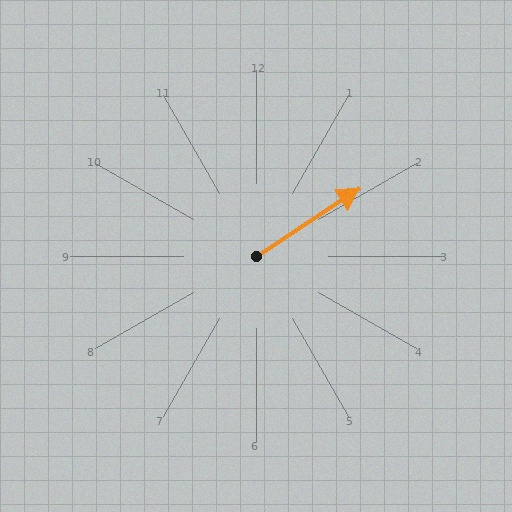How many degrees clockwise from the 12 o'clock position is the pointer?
Approximately 57 degrees.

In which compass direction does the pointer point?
Northeast.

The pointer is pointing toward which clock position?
Roughly 2 o'clock.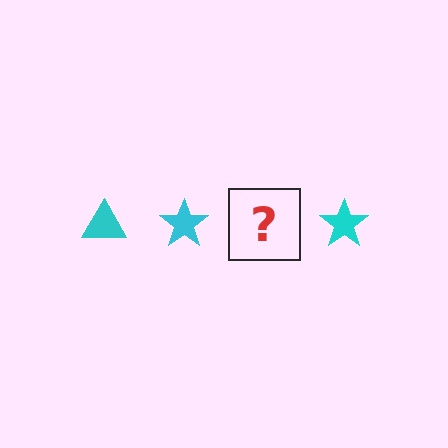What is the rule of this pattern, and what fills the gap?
The rule is that the pattern cycles through triangle, star shapes in cyan. The gap should be filled with a cyan triangle.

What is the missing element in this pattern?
The missing element is a cyan triangle.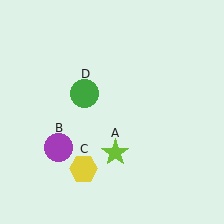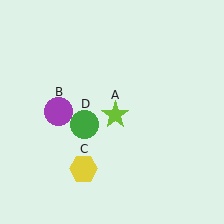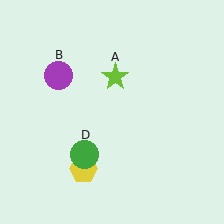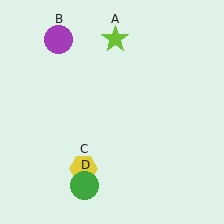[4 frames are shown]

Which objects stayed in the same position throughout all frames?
Yellow hexagon (object C) remained stationary.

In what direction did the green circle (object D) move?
The green circle (object D) moved down.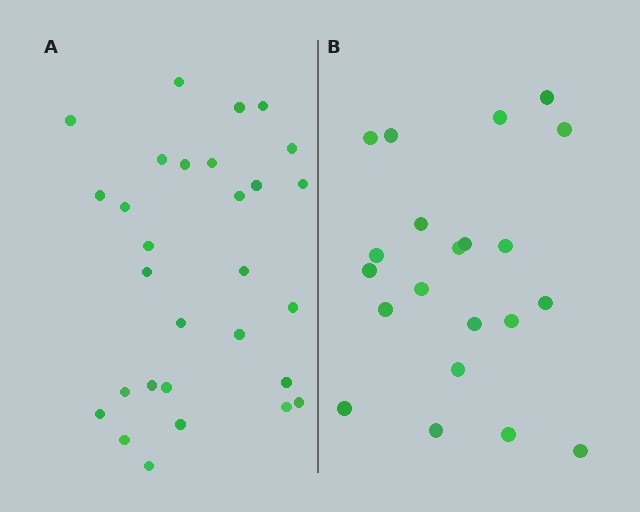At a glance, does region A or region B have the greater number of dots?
Region A (the left region) has more dots.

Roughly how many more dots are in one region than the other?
Region A has roughly 8 or so more dots than region B.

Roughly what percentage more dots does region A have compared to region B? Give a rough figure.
About 40% more.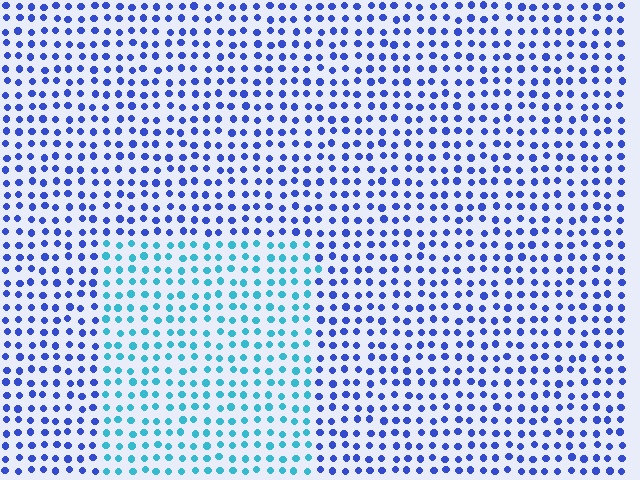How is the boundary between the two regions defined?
The boundary is defined purely by a slight shift in hue (about 44 degrees). Spacing, size, and orientation are identical on both sides.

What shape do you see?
I see a rectangle.